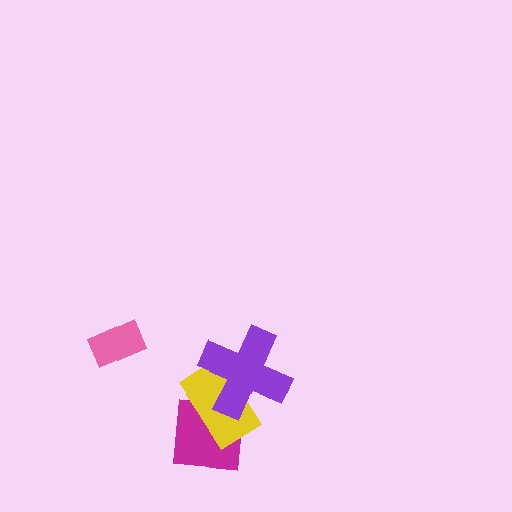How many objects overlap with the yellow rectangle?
2 objects overlap with the yellow rectangle.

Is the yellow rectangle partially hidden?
Yes, it is partially covered by another shape.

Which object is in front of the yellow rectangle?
The purple cross is in front of the yellow rectangle.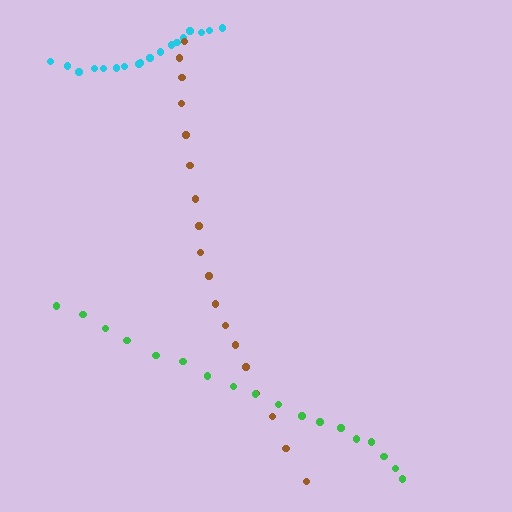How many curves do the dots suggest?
There are 3 distinct paths.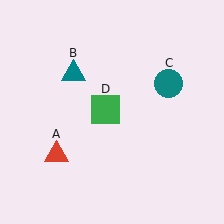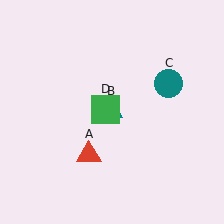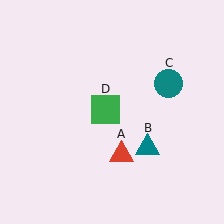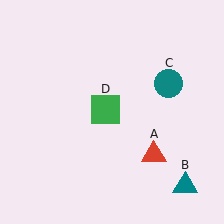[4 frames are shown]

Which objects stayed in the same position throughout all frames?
Teal circle (object C) and green square (object D) remained stationary.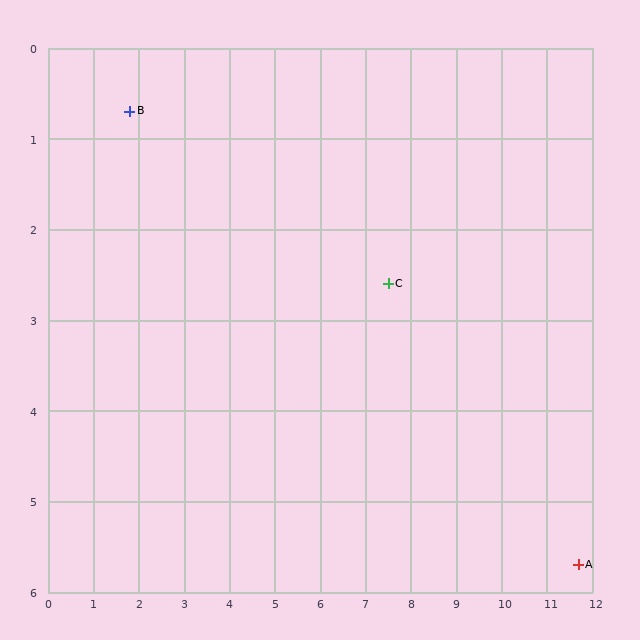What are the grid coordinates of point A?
Point A is at approximately (11.7, 5.7).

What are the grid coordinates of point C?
Point C is at approximately (7.5, 2.6).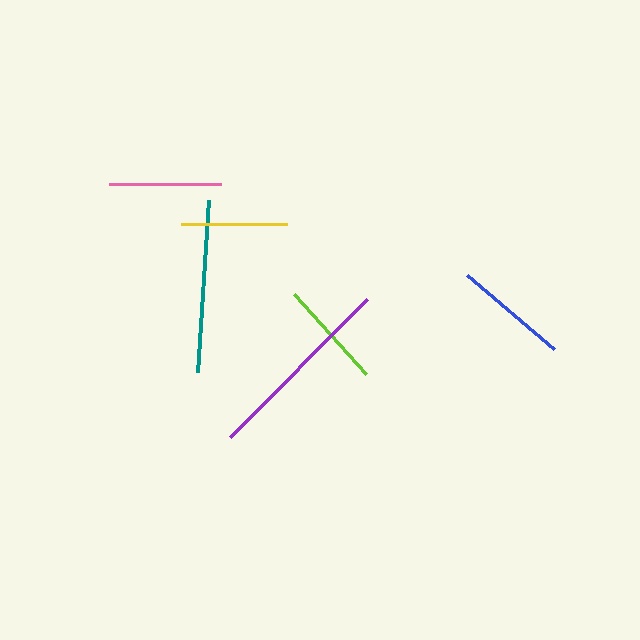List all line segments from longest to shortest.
From longest to shortest: purple, teal, blue, pink, lime, yellow.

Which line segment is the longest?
The purple line is the longest at approximately 194 pixels.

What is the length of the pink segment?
The pink segment is approximately 112 pixels long.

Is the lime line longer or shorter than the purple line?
The purple line is longer than the lime line.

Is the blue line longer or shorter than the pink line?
The blue line is longer than the pink line.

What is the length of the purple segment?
The purple segment is approximately 194 pixels long.